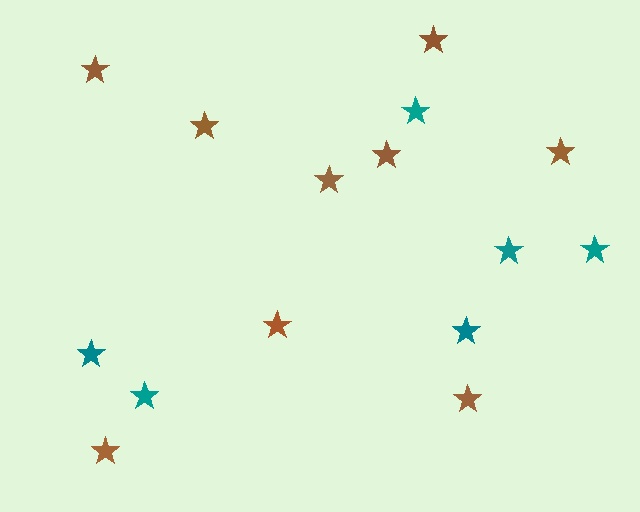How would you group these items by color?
There are 2 groups: one group of brown stars (9) and one group of teal stars (6).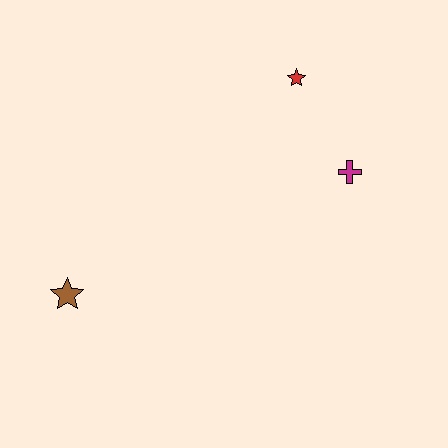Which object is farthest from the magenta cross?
The brown star is farthest from the magenta cross.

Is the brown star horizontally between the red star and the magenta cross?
No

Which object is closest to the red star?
The magenta cross is closest to the red star.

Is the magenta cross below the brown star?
No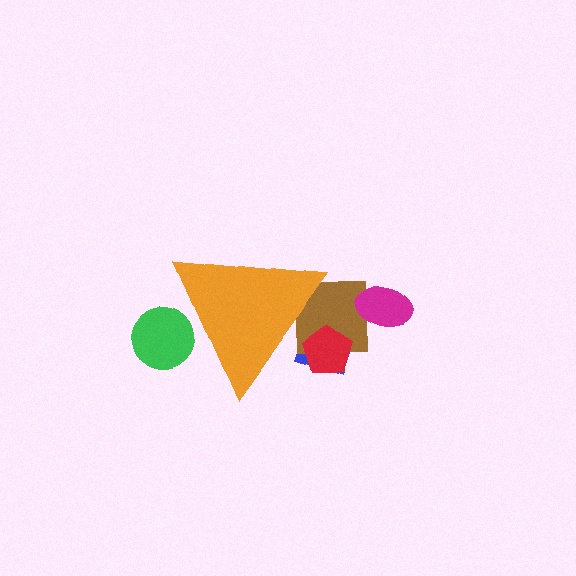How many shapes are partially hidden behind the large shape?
5 shapes are partially hidden.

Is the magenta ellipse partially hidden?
No, the magenta ellipse is fully visible.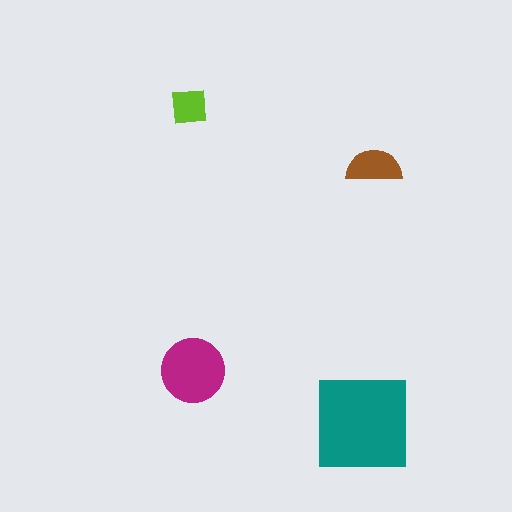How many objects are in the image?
There are 4 objects in the image.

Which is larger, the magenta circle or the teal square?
The teal square.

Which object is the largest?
The teal square.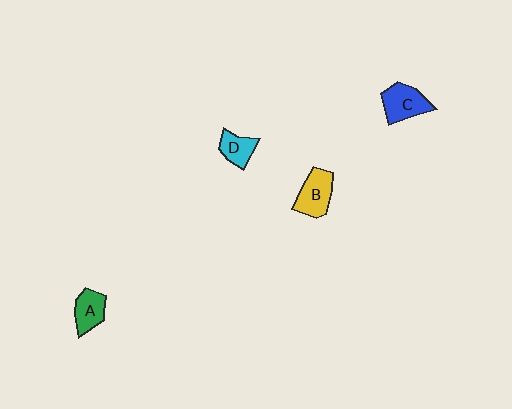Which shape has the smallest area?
Shape D (cyan).